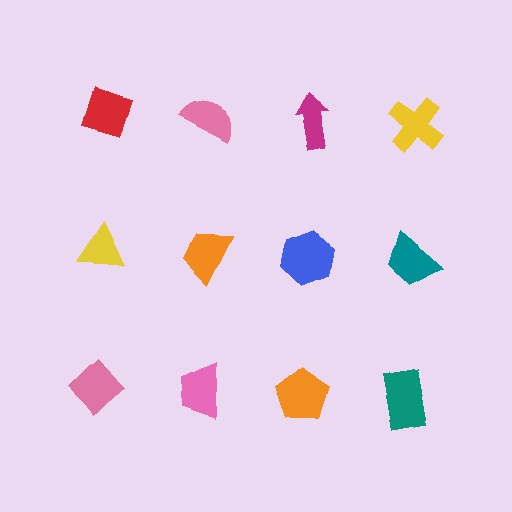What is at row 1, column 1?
A red diamond.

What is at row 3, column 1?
A pink diamond.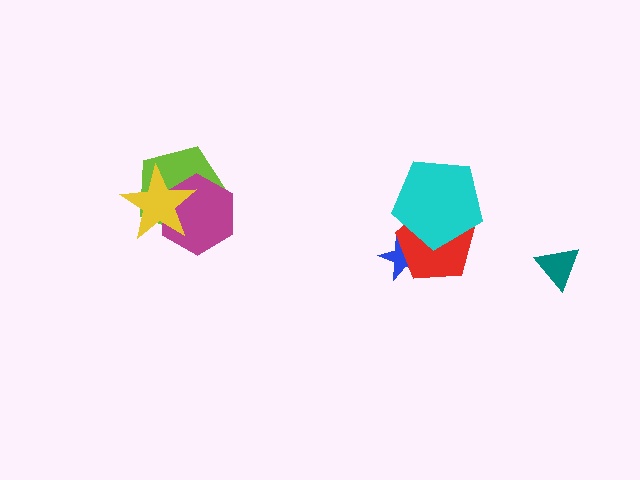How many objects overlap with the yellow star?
2 objects overlap with the yellow star.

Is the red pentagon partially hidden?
Yes, it is partially covered by another shape.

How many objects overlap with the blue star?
2 objects overlap with the blue star.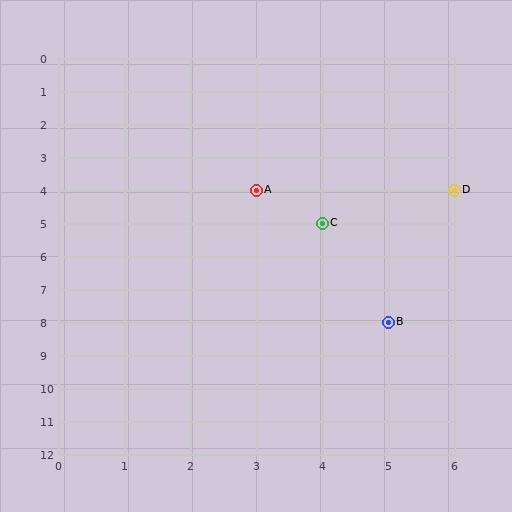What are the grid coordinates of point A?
Point A is at grid coordinates (3, 4).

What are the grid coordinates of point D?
Point D is at grid coordinates (6, 4).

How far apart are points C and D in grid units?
Points C and D are 2 columns and 1 row apart (about 2.2 grid units diagonally).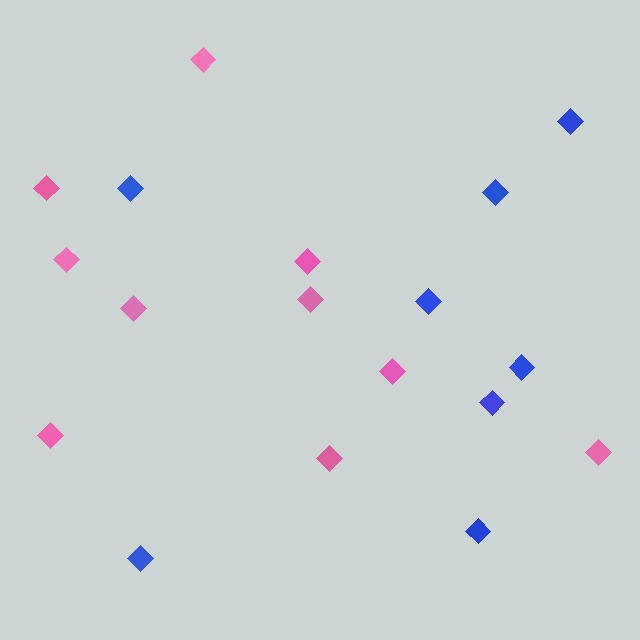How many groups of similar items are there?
There are 2 groups: one group of pink diamonds (10) and one group of blue diamonds (8).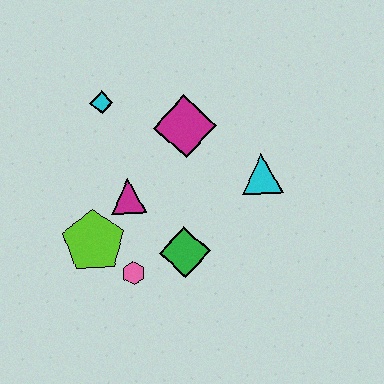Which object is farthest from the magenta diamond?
The pink hexagon is farthest from the magenta diamond.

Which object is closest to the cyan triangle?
The magenta diamond is closest to the cyan triangle.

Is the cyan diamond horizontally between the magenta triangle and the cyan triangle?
No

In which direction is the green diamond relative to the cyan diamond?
The green diamond is below the cyan diamond.